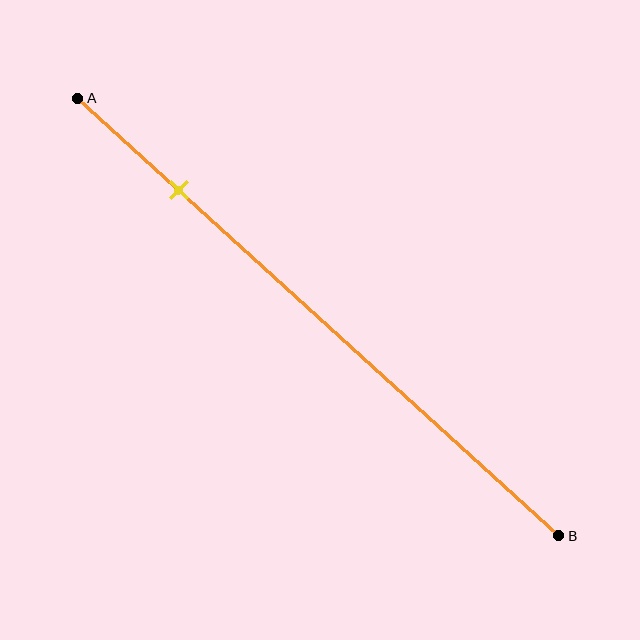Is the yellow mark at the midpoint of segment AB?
No, the mark is at about 20% from A, not at the 50% midpoint.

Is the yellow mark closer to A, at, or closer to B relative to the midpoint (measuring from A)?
The yellow mark is closer to point A than the midpoint of segment AB.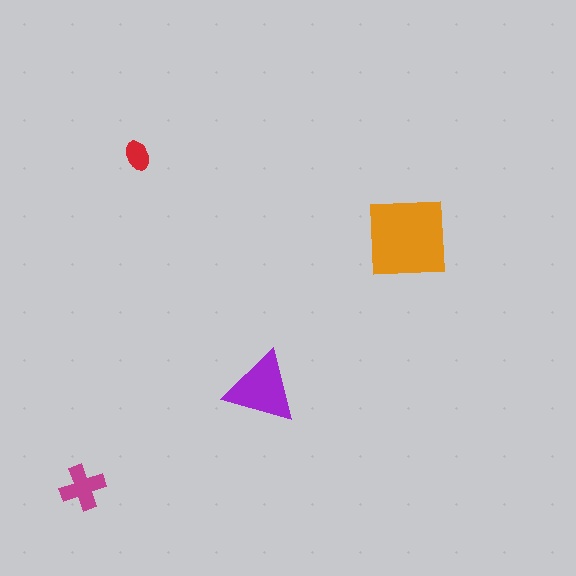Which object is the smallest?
The red ellipse.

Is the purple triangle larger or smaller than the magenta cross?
Larger.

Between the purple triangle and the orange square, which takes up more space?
The orange square.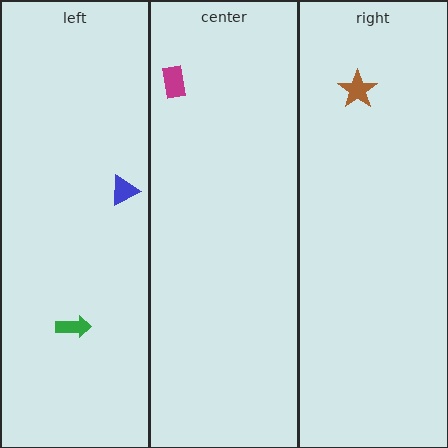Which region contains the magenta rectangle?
The center region.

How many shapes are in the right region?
1.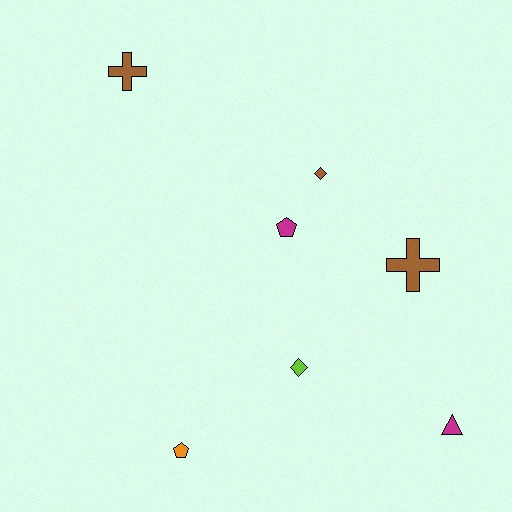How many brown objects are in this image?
There are 3 brown objects.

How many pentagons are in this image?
There are 2 pentagons.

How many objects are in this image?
There are 7 objects.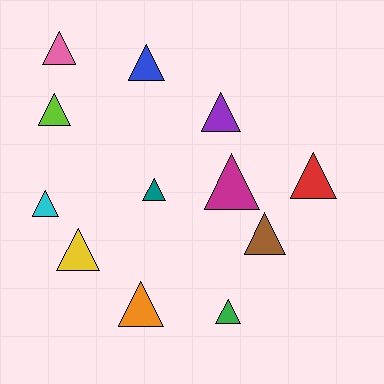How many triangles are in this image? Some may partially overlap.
There are 12 triangles.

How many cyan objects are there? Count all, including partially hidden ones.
There is 1 cyan object.